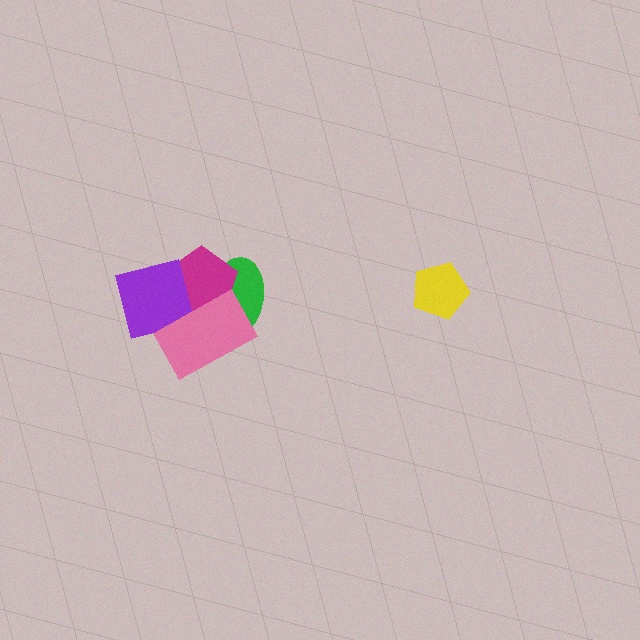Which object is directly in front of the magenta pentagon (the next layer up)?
The purple square is directly in front of the magenta pentagon.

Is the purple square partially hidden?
Yes, it is partially covered by another shape.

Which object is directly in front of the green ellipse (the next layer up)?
The magenta pentagon is directly in front of the green ellipse.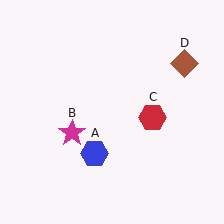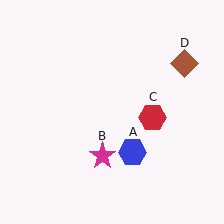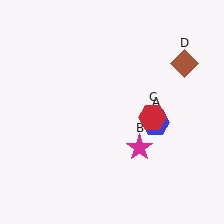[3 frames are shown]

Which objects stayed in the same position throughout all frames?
Red hexagon (object C) and brown diamond (object D) remained stationary.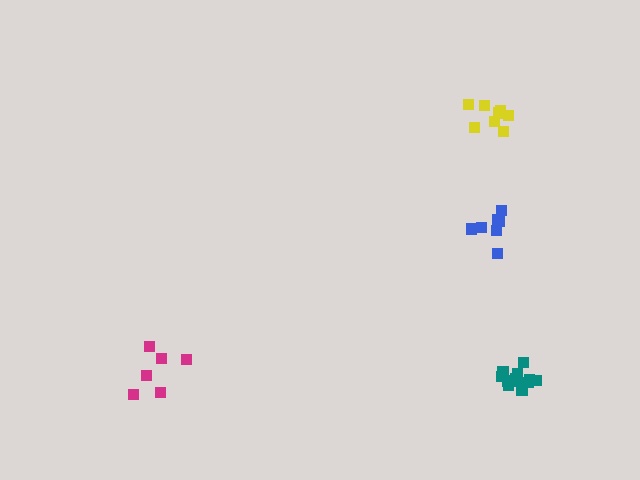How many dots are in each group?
Group 1: 7 dots, Group 2: 6 dots, Group 3: 12 dots, Group 4: 8 dots (33 total).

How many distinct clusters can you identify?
There are 4 distinct clusters.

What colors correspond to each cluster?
The clusters are colored: blue, magenta, teal, yellow.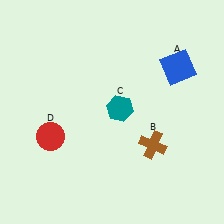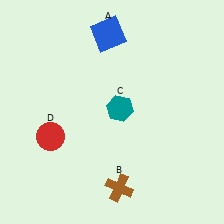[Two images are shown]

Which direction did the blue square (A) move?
The blue square (A) moved left.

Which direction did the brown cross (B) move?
The brown cross (B) moved down.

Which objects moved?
The objects that moved are: the blue square (A), the brown cross (B).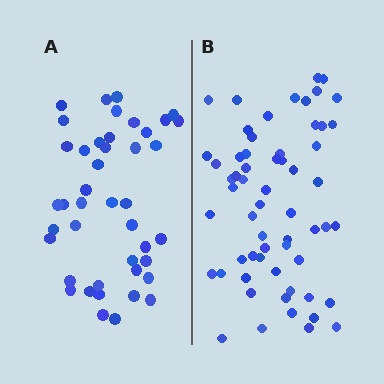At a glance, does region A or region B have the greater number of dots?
Region B (the right region) has more dots.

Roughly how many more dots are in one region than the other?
Region B has approximately 15 more dots than region A.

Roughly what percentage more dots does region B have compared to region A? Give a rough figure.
About 40% more.